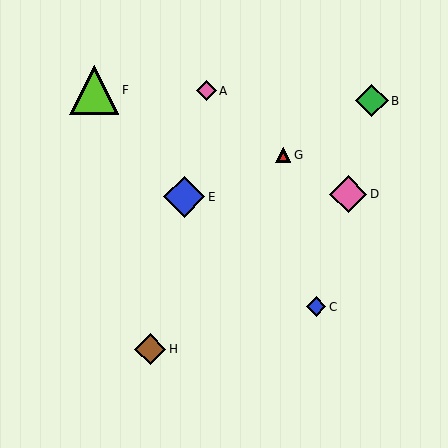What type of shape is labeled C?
Shape C is a blue diamond.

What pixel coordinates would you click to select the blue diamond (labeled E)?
Click at (184, 197) to select the blue diamond E.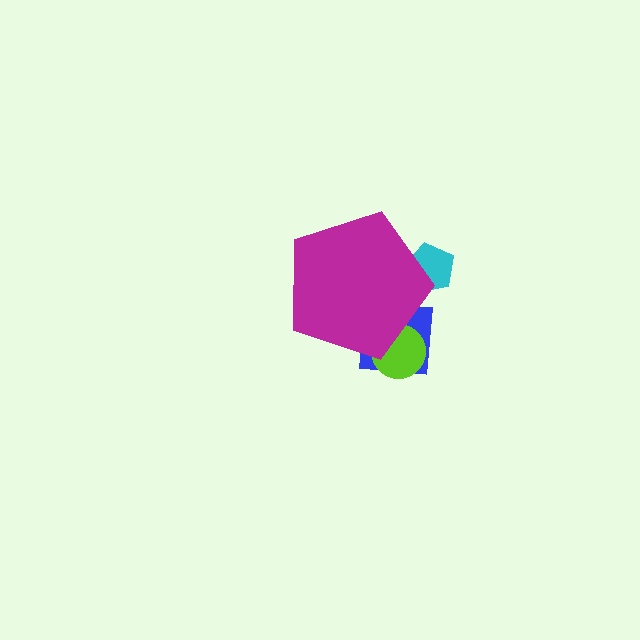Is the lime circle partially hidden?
Yes, the lime circle is partially hidden behind the magenta pentagon.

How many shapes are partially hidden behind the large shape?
3 shapes are partially hidden.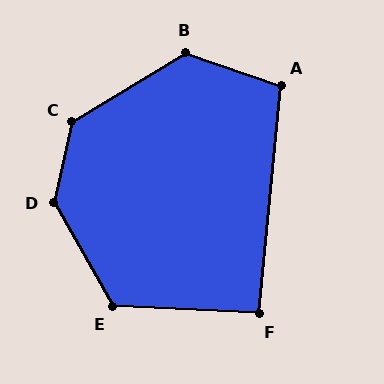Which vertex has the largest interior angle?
D, at approximately 137 degrees.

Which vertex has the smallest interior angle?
F, at approximately 93 degrees.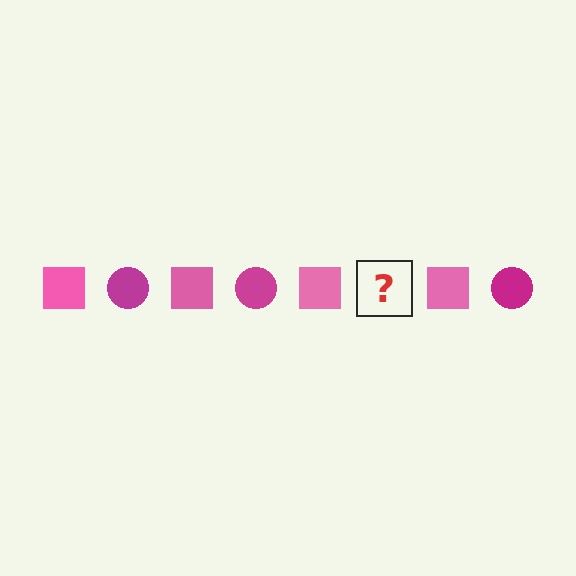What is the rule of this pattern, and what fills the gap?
The rule is that the pattern alternates between pink square and magenta circle. The gap should be filled with a magenta circle.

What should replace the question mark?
The question mark should be replaced with a magenta circle.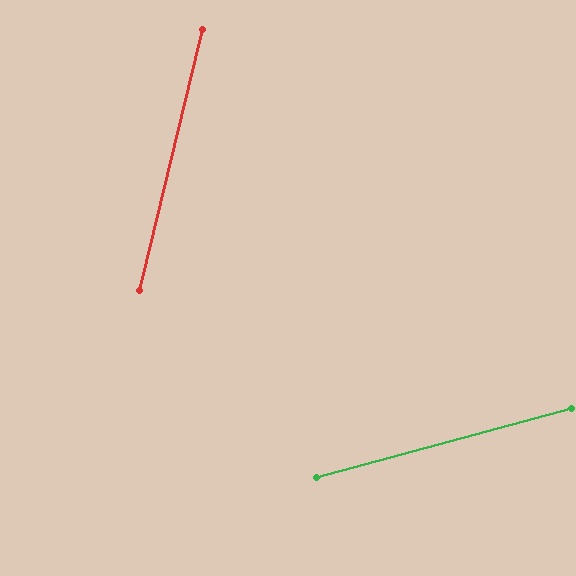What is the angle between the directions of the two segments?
Approximately 61 degrees.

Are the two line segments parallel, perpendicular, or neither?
Neither parallel nor perpendicular — they differ by about 61°.